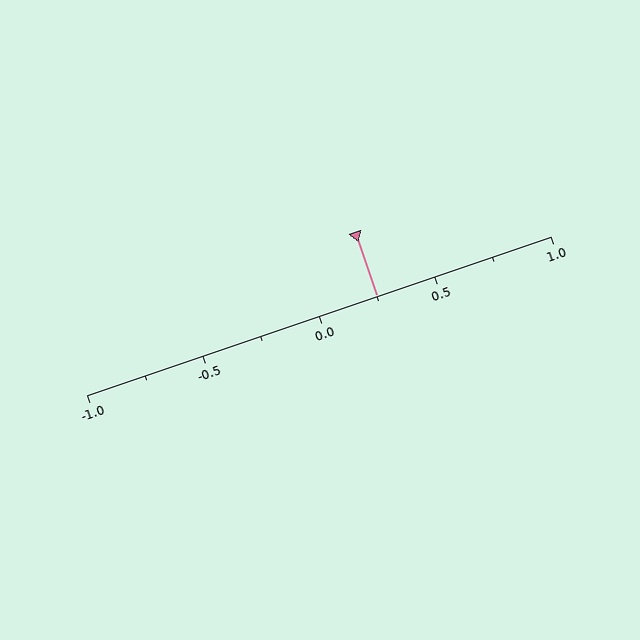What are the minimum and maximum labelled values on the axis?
The axis runs from -1.0 to 1.0.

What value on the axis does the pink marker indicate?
The marker indicates approximately 0.25.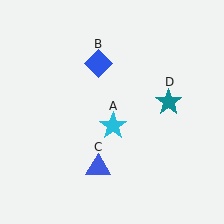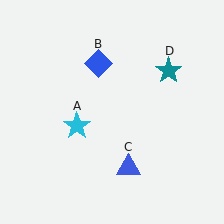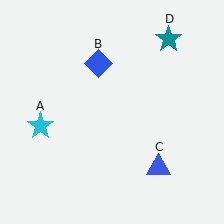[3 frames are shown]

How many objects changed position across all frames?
3 objects changed position: cyan star (object A), blue triangle (object C), teal star (object D).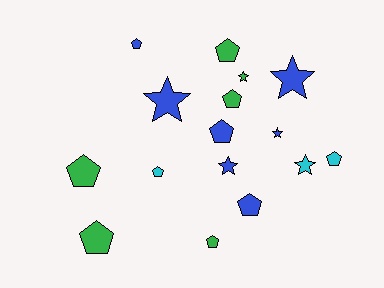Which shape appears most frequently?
Pentagon, with 10 objects.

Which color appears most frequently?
Blue, with 7 objects.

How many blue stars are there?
There are 4 blue stars.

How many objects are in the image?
There are 16 objects.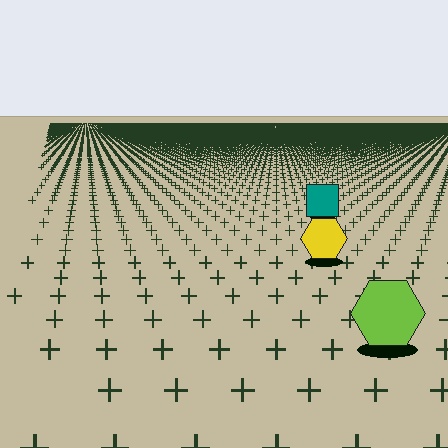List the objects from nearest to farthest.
From nearest to farthest: the lime hexagon, the yellow hexagon, the teal square.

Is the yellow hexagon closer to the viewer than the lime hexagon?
No. The lime hexagon is closer — you can tell from the texture gradient: the ground texture is coarser near it.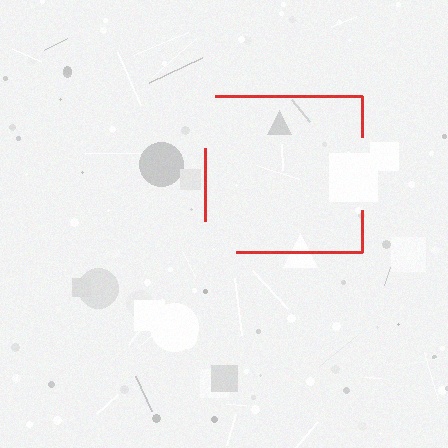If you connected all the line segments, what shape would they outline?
They would outline a square.